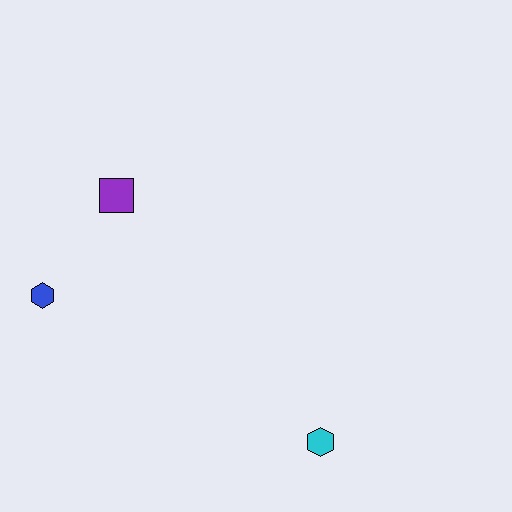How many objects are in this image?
There are 3 objects.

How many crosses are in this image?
There are no crosses.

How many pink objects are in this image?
There are no pink objects.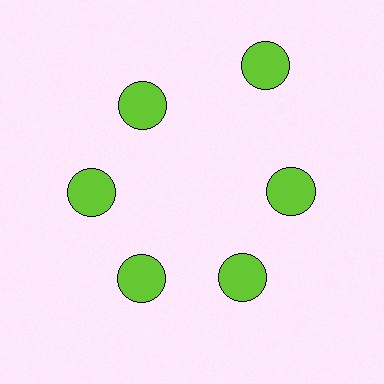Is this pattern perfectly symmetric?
No. The 6 lime circles are arranged in a ring, but one element near the 1 o'clock position is pushed outward from the center, breaking the 6-fold rotational symmetry.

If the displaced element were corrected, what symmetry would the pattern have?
It would have 6-fold rotational symmetry — the pattern would map onto itself every 60 degrees.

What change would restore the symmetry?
The symmetry would be restored by moving it inward, back onto the ring so that all 6 circles sit at equal angles and equal distance from the center.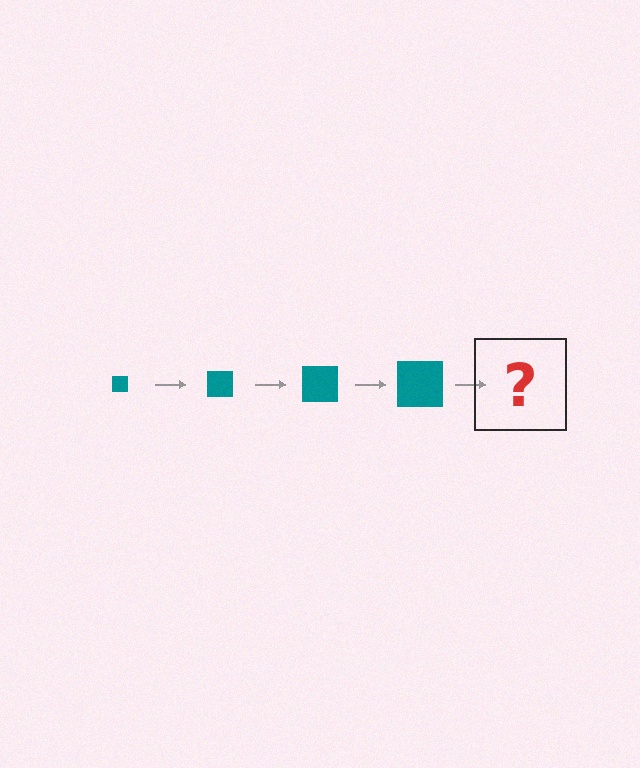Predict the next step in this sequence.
The next step is a teal square, larger than the previous one.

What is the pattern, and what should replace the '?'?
The pattern is that the square gets progressively larger each step. The '?' should be a teal square, larger than the previous one.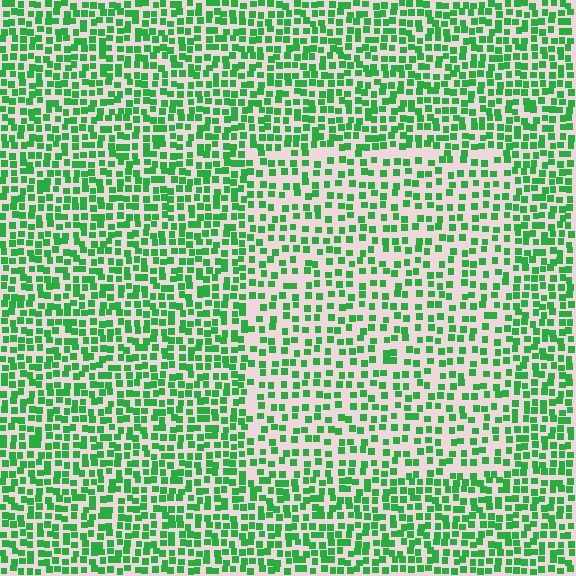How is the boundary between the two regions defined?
The boundary is defined by a change in element density (approximately 1.6x ratio). All elements are the same color, size, and shape.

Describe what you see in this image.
The image contains small green elements arranged at two different densities. A rectangle-shaped region is visible where the elements are less densely packed than the surrounding area.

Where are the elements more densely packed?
The elements are more densely packed outside the rectangle boundary.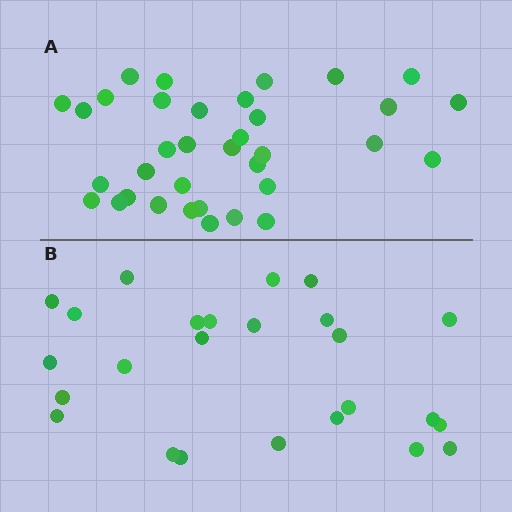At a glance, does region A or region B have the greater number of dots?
Region A (the top region) has more dots.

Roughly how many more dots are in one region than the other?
Region A has roughly 10 or so more dots than region B.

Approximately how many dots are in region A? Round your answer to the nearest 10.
About 40 dots. (The exact count is 35, which rounds to 40.)